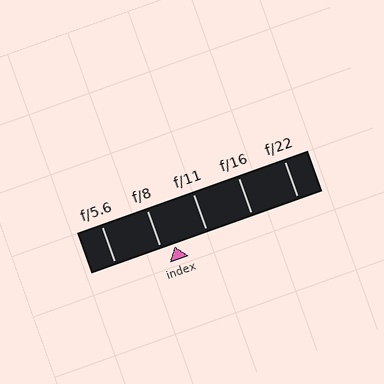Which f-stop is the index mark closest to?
The index mark is closest to f/8.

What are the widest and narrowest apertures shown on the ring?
The widest aperture shown is f/5.6 and the narrowest is f/22.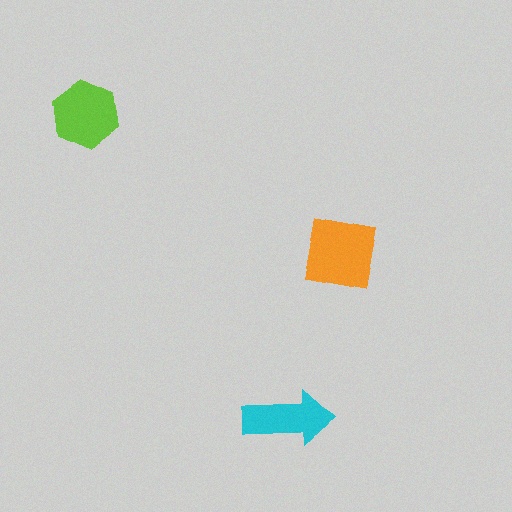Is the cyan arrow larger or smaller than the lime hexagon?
Smaller.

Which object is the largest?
The orange square.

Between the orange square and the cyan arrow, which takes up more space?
The orange square.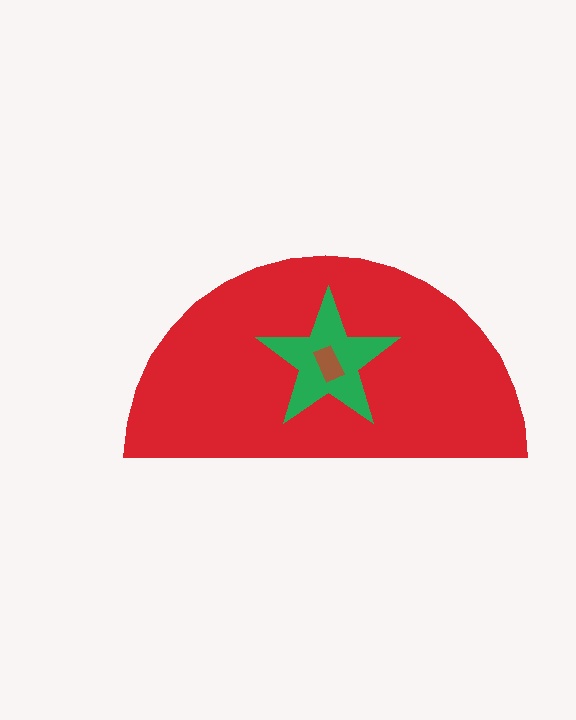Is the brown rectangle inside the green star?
Yes.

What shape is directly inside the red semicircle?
The green star.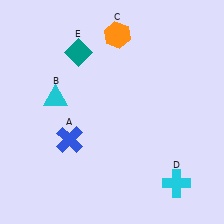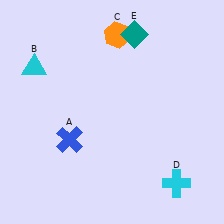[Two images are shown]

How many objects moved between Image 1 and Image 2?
2 objects moved between the two images.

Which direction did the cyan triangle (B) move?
The cyan triangle (B) moved up.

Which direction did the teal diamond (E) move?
The teal diamond (E) moved right.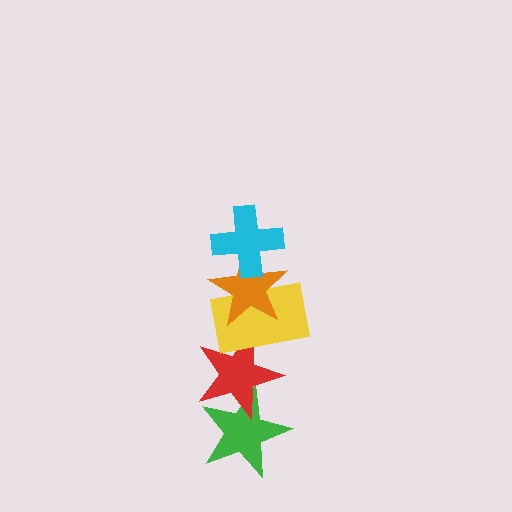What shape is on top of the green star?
The red star is on top of the green star.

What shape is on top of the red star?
The yellow rectangle is on top of the red star.